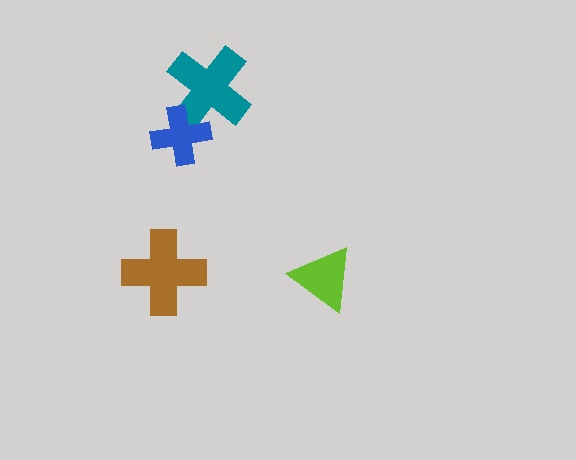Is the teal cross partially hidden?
Yes, it is partially covered by another shape.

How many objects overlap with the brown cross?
0 objects overlap with the brown cross.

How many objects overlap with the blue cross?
1 object overlaps with the blue cross.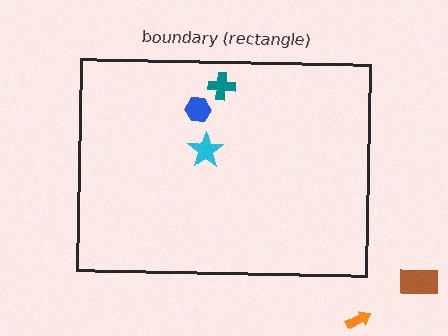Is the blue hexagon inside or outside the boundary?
Inside.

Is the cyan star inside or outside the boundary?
Inside.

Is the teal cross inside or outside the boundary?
Inside.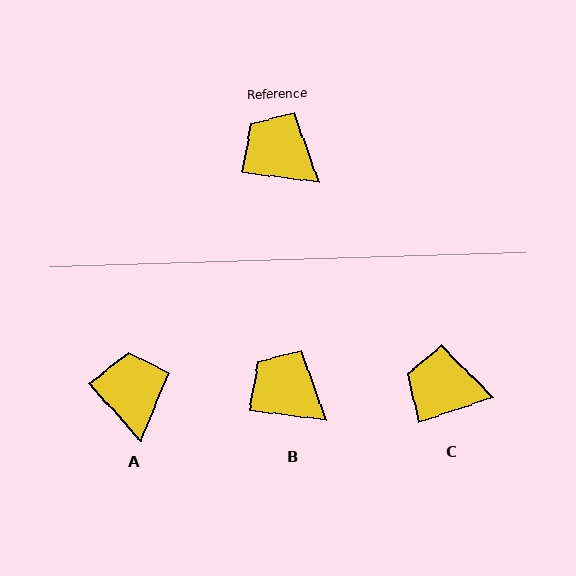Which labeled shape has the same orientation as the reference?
B.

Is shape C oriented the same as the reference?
No, it is off by about 25 degrees.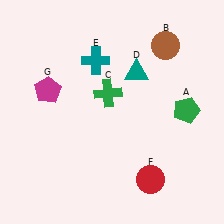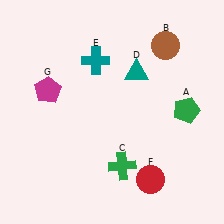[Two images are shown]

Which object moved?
The green cross (C) moved down.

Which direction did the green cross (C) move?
The green cross (C) moved down.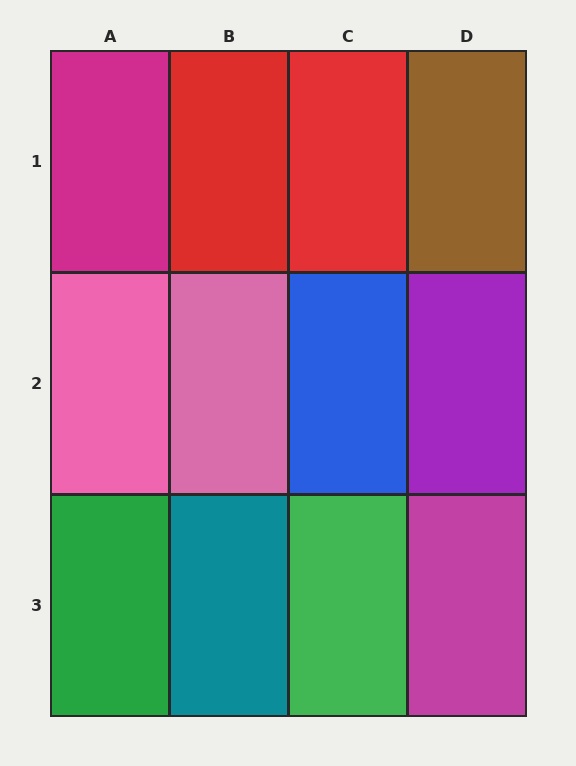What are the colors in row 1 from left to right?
Magenta, red, red, brown.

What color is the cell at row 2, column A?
Pink.